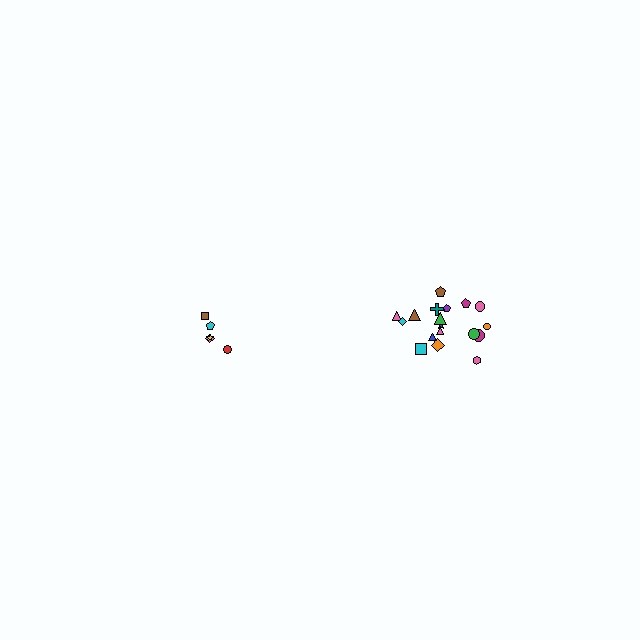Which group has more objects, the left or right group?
The right group.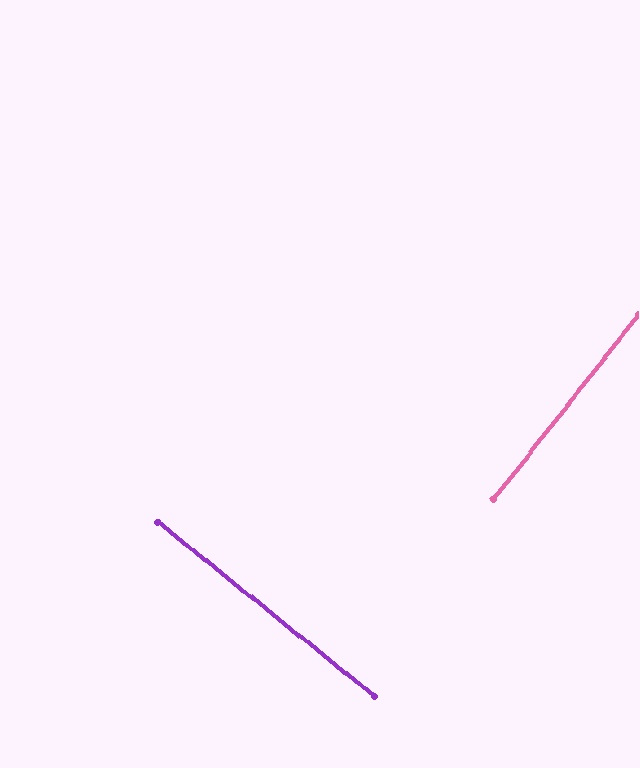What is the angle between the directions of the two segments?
Approximately 89 degrees.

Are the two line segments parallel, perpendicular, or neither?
Perpendicular — they meet at approximately 89°.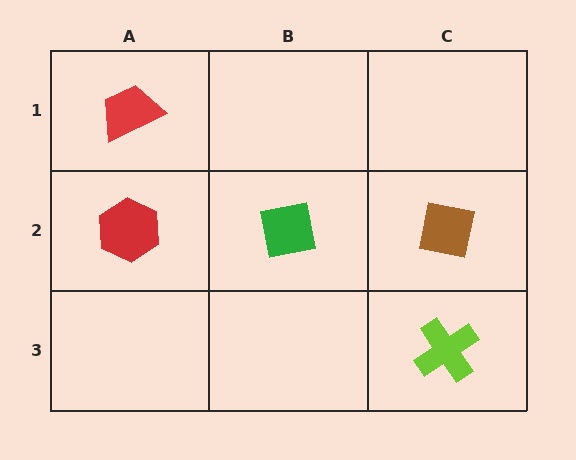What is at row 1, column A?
A red trapezoid.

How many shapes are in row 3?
1 shape.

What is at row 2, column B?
A green square.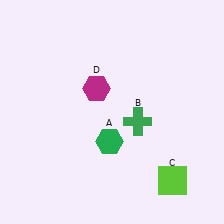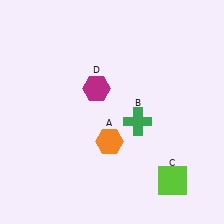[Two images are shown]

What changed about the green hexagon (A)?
In Image 1, A is green. In Image 2, it changed to orange.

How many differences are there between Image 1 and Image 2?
There is 1 difference between the two images.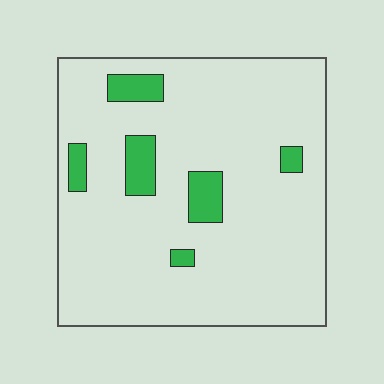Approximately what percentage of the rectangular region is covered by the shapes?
Approximately 10%.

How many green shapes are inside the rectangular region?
6.